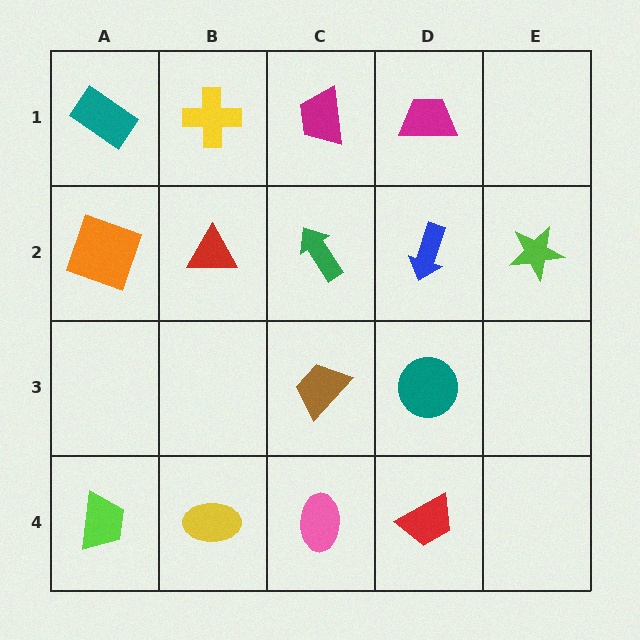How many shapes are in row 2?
5 shapes.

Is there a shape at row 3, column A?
No, that cell is empty.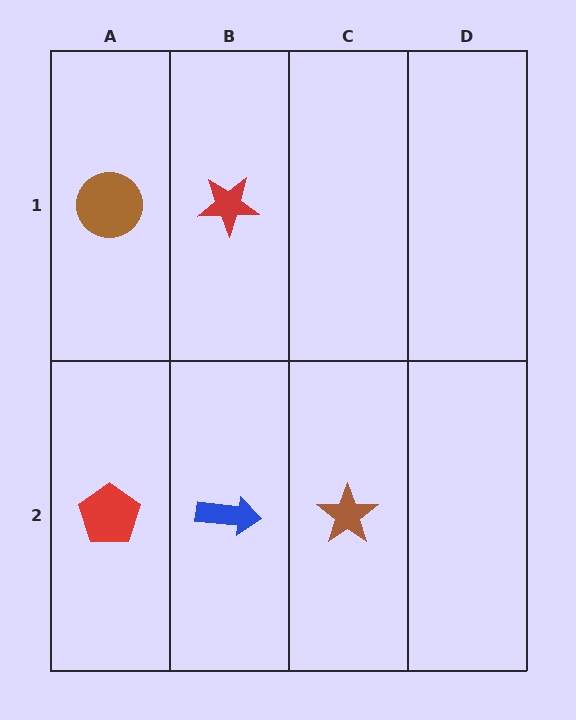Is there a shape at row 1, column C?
No, that cell is empty.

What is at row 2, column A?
A red pentagon.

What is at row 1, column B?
A red star.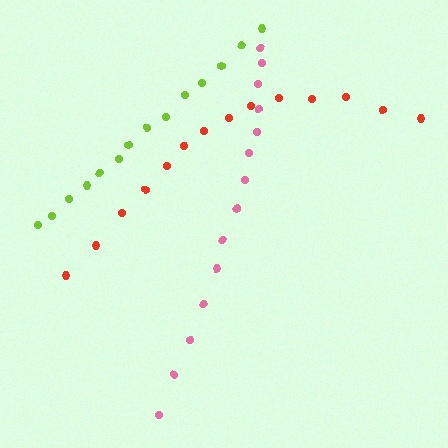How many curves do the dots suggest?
There are 3 distinct paths.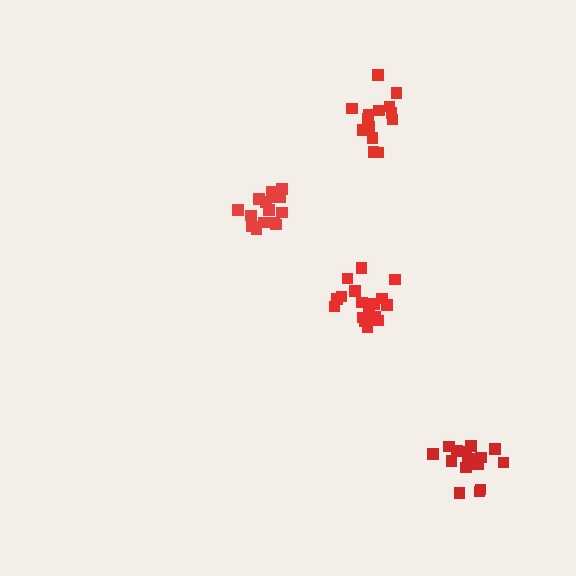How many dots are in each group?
Group 1: 17 dots, Group 2: 15 dots, Group 3: 14 dots, Group 4: 16 dots (62 total).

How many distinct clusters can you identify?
There are 4 distinct clusters.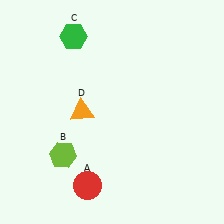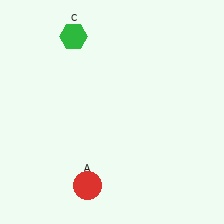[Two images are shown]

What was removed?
The lime hexagon (B), the orange triangle (D) were removed in Image 2.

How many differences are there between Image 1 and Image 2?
There are 2 differences between the two images.